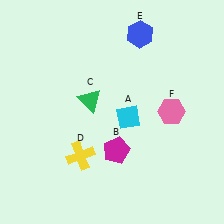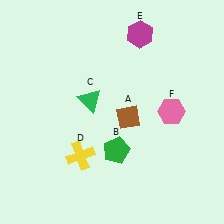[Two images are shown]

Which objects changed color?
A changed from cyan to brown. B changed from magenta to green. E changed from blue to magenta.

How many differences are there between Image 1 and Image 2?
There are 3 differences between the two images.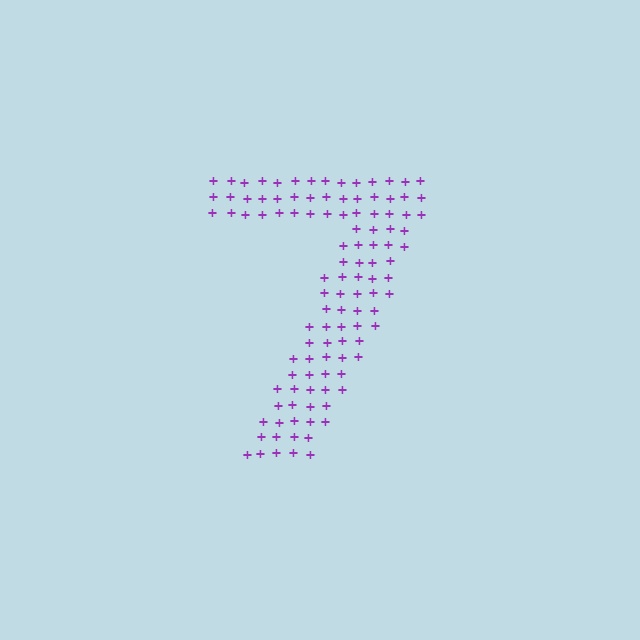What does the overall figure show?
The overall figure shows the digit 7.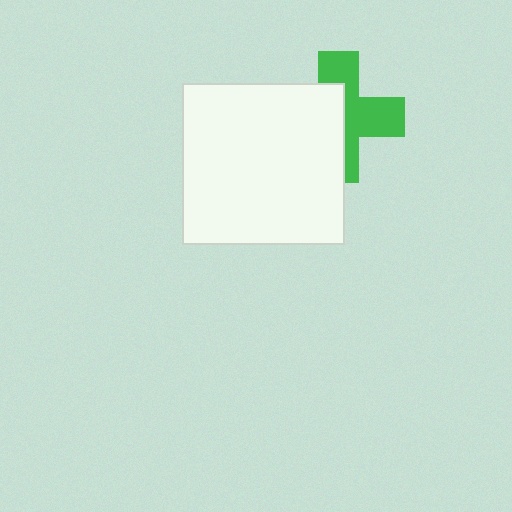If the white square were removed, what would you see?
You would see the complete green cross.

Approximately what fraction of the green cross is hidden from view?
Roughly 50% of the green cross is hidden behind the white square.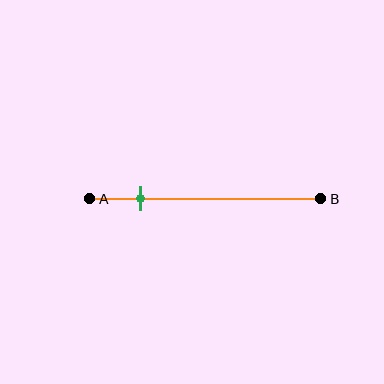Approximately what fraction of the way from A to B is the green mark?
The green mark is approximately 20% of the way from A to B.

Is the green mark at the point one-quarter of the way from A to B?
No, the mark is at about 20% from A, not at the 25% one-quarter point.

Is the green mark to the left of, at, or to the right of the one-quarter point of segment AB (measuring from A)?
The green mark is to the left of the one-quarter point of segment AB.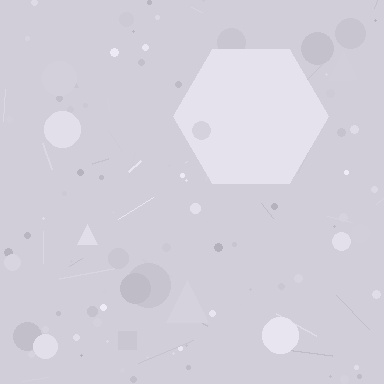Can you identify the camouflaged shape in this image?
The camouflaged shape is a hexagon.